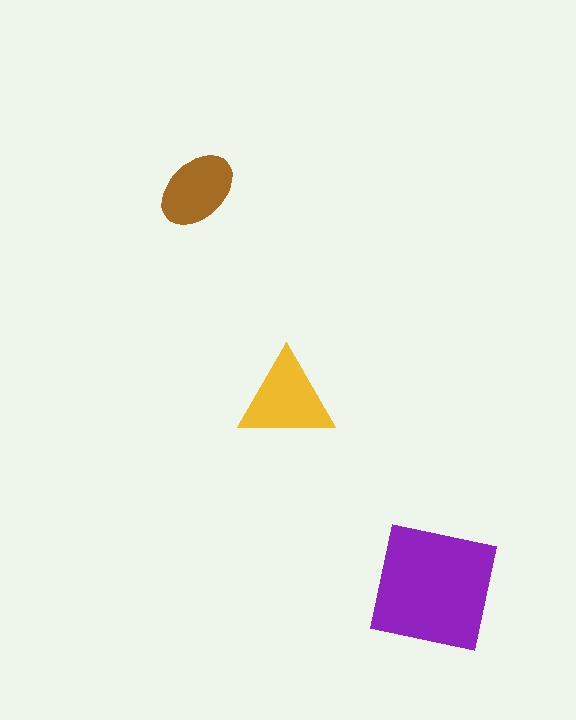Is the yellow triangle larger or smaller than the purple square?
Smaller.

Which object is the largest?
The purple square.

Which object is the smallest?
The brown ellipse.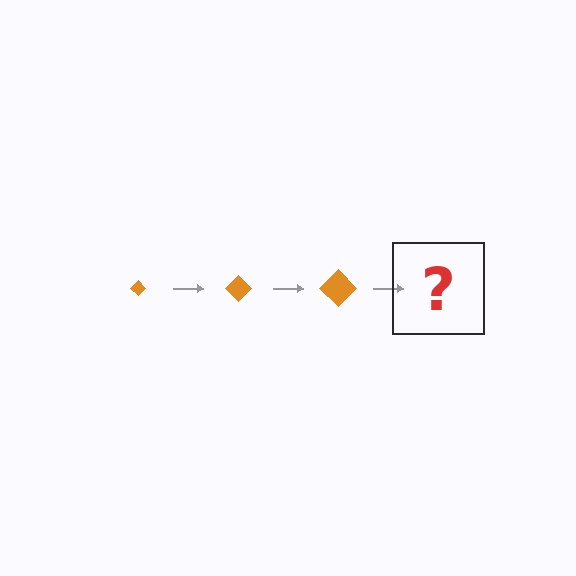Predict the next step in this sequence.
The next step is an orange diamond, larger than the previous one.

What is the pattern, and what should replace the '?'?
The pattern is that the diamond gets progressively larger each step. The '?' should be an orange diamond, larger than the previous one.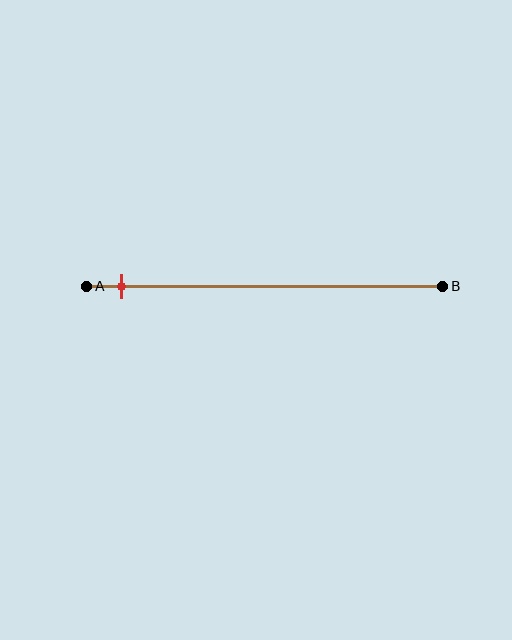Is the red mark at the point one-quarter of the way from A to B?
No, the mark is at about 10% from A, not at the 25% one-quarter point.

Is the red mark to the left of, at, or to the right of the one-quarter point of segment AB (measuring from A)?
The red mark is to the left of the one-quarter point of segment AB.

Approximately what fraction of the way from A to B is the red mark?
The red mark is approximately 10% of the way from A to B.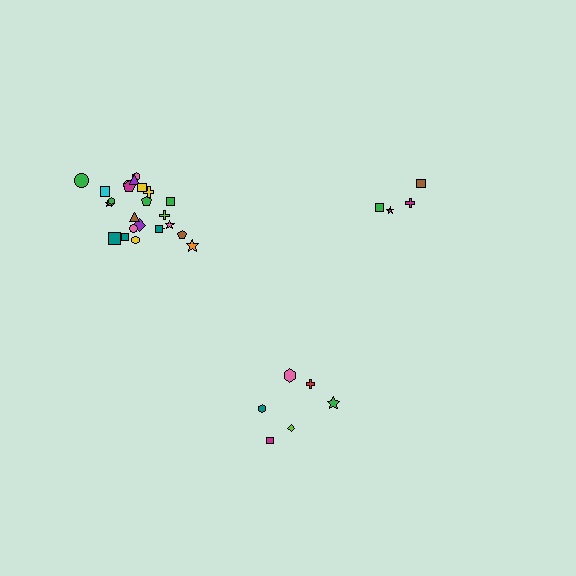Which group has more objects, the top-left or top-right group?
The top-left group.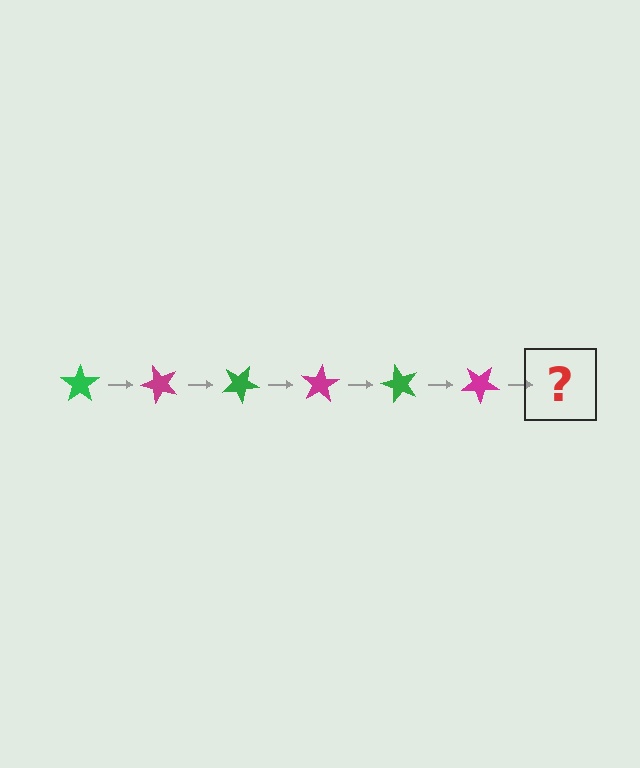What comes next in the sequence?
The next element should be a green star, rotated 300 degrees from the start.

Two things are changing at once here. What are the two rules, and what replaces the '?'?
The two rules are that it rotates 50 degrees each step and the color cycles through green and magenta. The '?' should be a green star, rotated 300 degrees from the start.